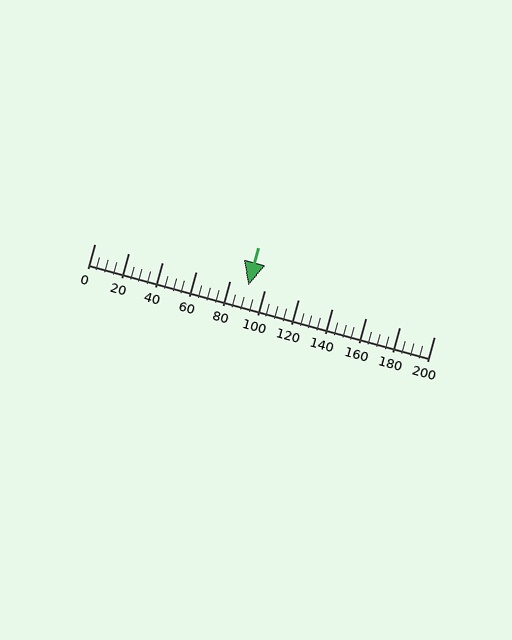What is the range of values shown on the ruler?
The ruler shows values from 0 to 200.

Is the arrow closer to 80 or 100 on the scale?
The arrow is closer to 100.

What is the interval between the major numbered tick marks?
The major tick marks are spaced 20 units apart.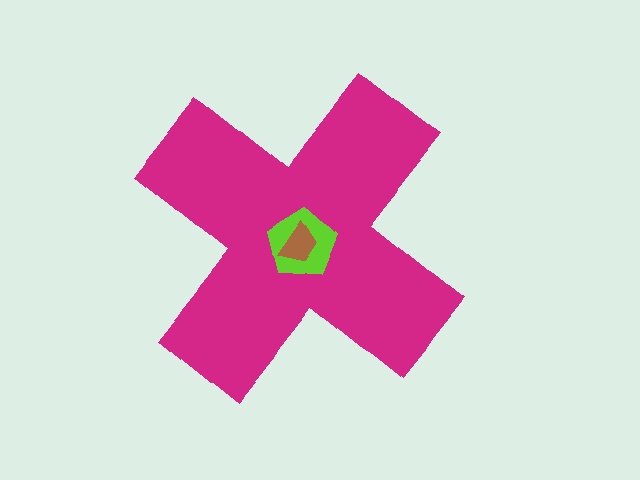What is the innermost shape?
The brown trapezoid.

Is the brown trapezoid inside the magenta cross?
Yes.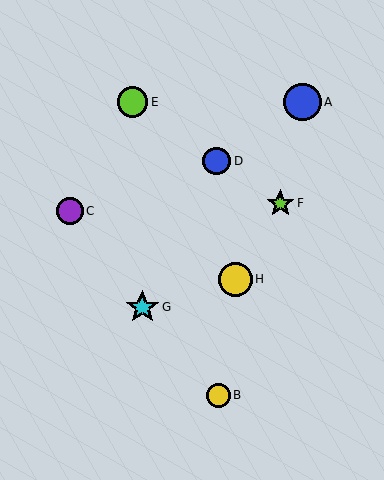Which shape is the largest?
The blue circle (labeled A) is the largest.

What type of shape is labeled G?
Shape G is a cyan star.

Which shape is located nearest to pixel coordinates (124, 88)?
The lime circle (labeled E) at (133, 102) is nearest to that location.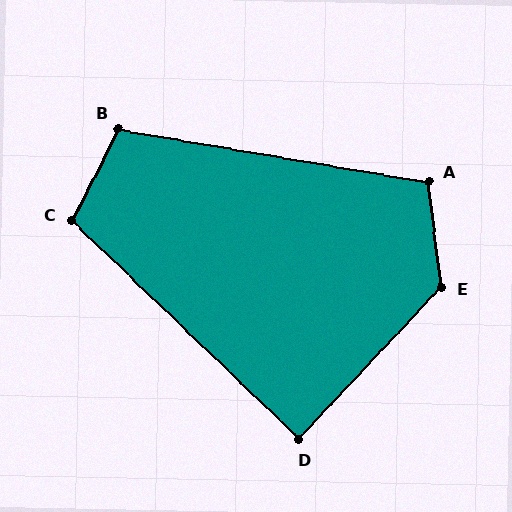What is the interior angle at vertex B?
Approximately 107 degrees (obtuse).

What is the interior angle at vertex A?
Approximately 107 degrees (obtuse).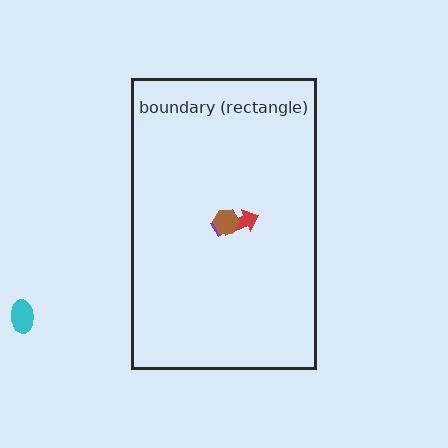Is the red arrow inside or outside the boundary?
Inside.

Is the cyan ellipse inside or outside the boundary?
Outside.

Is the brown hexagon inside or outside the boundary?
Inside.